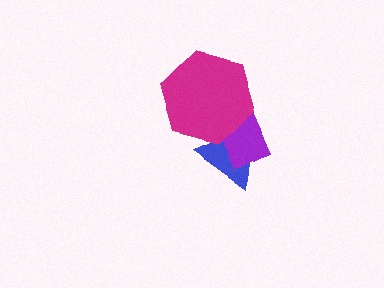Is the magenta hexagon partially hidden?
No, no other shape covers it.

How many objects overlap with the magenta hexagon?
2 objects overlap with the magenta hexagon.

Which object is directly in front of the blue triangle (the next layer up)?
The purple rectangle is directly in front of the blue triangle.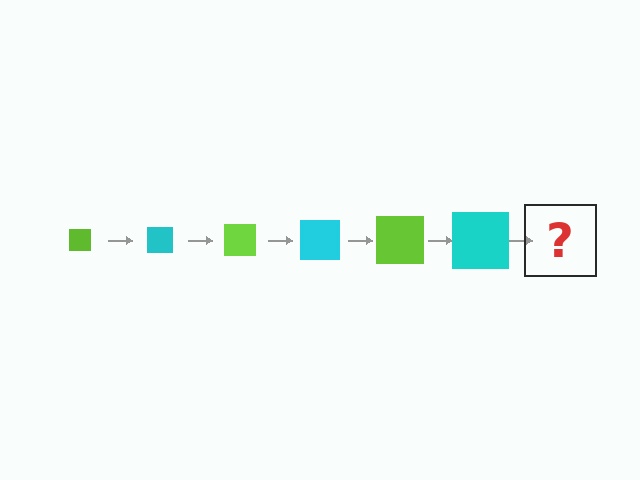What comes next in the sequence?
The next element should be a lime square, larger than the previous one.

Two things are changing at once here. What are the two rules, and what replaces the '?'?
The two rules are that the square grows larger each step and the color cycles through lime and cyan. The '?' should be a lime square, larger than the previous one.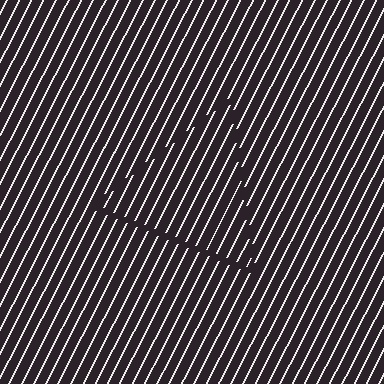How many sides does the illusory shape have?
3 sides — the line-ends trace a triangle.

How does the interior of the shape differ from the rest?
The interior of the shape contains the same grating, shifted by half a period — the contour is defined by the phase discontinuity where line-ends from the inner and outer gratings abut.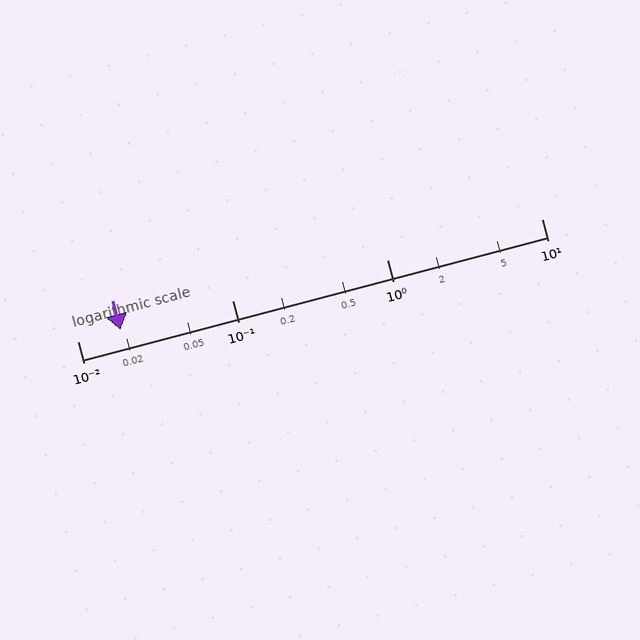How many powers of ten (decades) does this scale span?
The scale spans 3 decades, from 0.01 to 10.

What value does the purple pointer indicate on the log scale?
The pointer indicates approximately 0.019.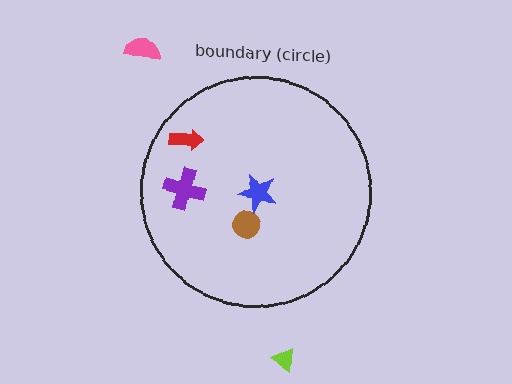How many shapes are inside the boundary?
4 inside, 2 outside.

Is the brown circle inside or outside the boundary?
Inside.